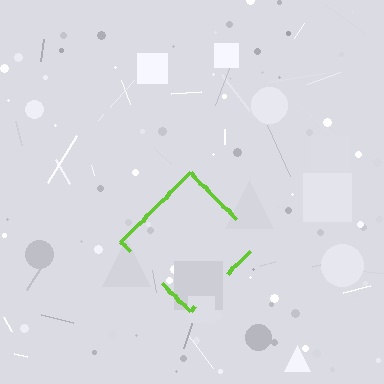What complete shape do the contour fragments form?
The contour fragments form a diamond.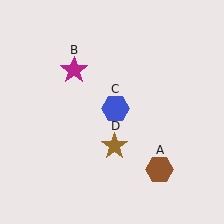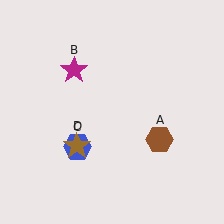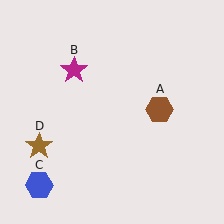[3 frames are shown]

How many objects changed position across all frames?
3 objects changed position: brown hexagon (object A), blue hexagon (object C), brown star (object D).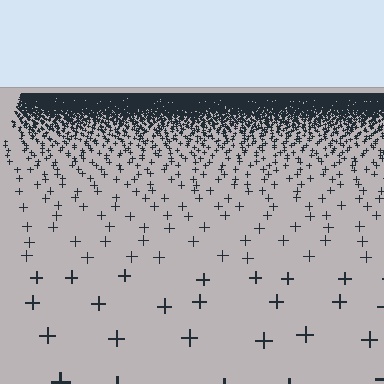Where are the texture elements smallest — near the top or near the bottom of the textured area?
Near the top.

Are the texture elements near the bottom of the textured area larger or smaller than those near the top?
Larger. Near the bottom, elements are closer to the viewer and appear at a bigger on-screen size.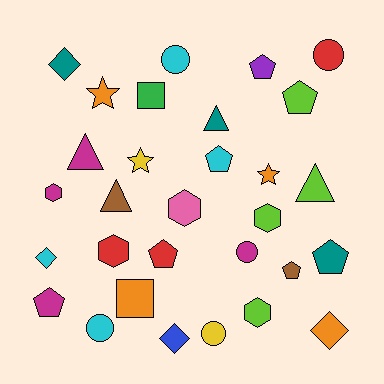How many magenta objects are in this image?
There are 4 magenta objects.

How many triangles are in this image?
There are 4 triangles.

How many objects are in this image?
There are 30 objects.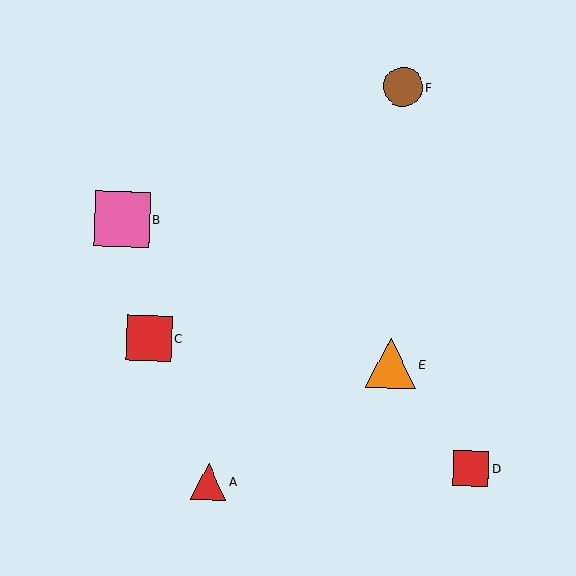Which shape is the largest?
The pink square (labeled B) is the largest.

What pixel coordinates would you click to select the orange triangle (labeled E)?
Click at (391, 363) to select the orange triangle E.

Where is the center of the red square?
The center of the red square is at (471, 469).